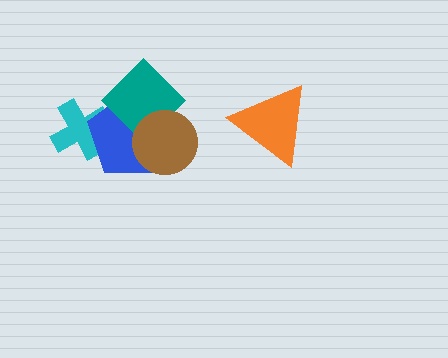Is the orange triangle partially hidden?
No, no other shape covers it.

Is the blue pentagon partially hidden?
Yes, it is partially covered by another shape.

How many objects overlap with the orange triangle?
0 objects overlap with the orange triangle.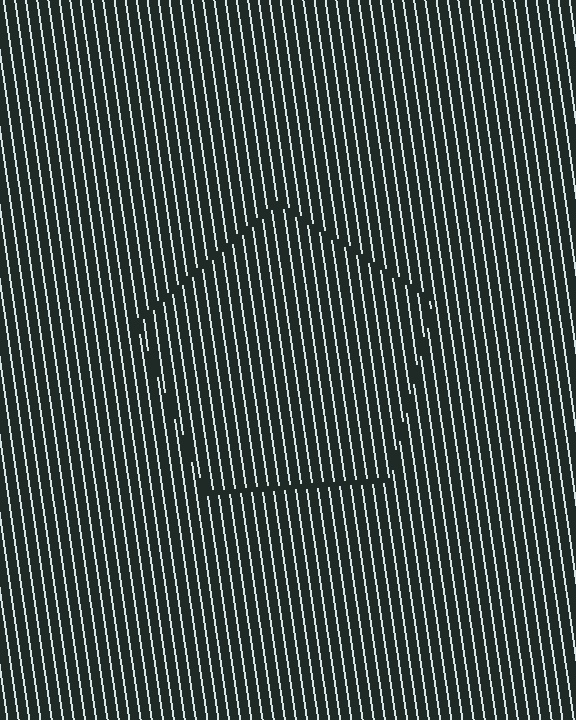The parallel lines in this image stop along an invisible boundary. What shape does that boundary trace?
An illusory pentagon. The interior of the shape contains the same grating, shifted by half a period — the contour is defined by the phase discontinuity where line-ends from the inner and outer gratings abut.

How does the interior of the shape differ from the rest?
The interior of the shape contains the same grating, shifted by half a period — the contour is defined by the phase discontinuity where line-ends from the inner and outer gratings abut.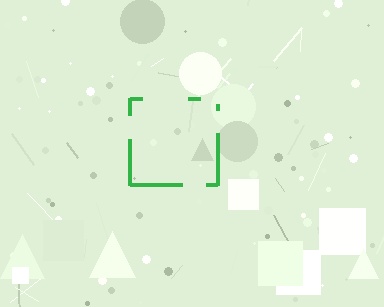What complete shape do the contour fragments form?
The contour fragments form a square.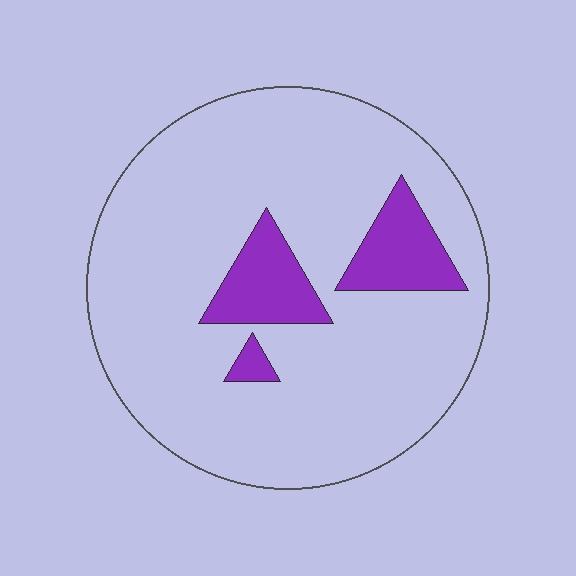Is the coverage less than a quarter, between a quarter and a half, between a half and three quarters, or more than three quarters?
Less than a quarter.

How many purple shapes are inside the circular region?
3.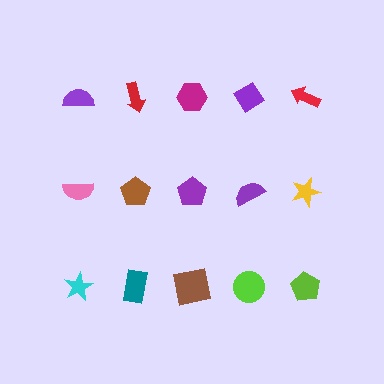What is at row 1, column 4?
A purple diamond.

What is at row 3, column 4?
A lime circle.